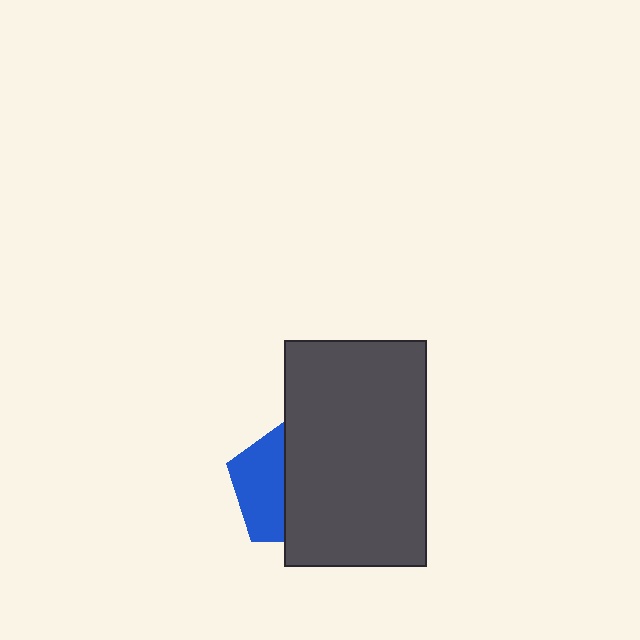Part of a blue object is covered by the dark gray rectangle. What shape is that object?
It is a pentagon.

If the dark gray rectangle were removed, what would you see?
You would see the complete blue pentagon.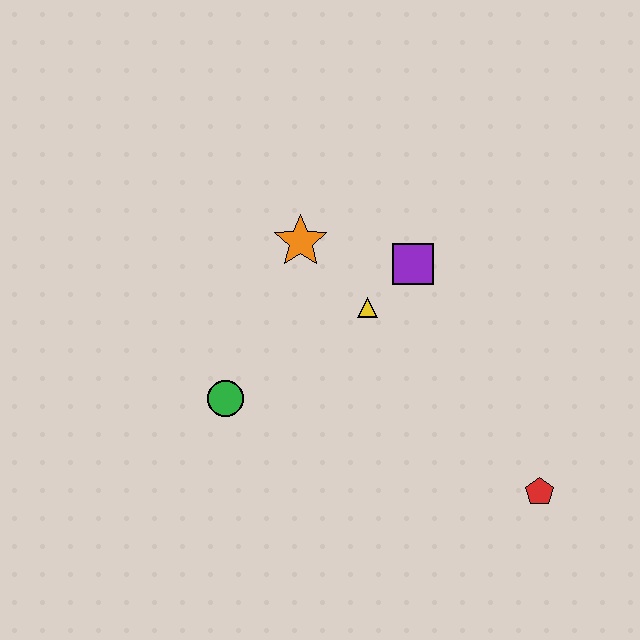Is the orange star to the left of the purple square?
Yes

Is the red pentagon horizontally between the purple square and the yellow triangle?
No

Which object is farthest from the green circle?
The red pentagon is farthest from the green circle.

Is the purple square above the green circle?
Yes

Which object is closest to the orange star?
The yellow triangle is closest to the orange star.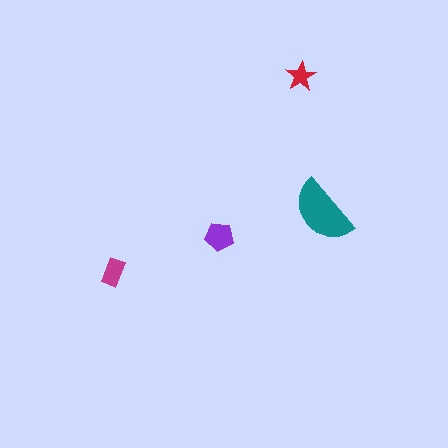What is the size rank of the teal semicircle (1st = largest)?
1st.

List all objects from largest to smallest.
The teal semicircle, the purple pentagon, the magenta rectangle, the red star.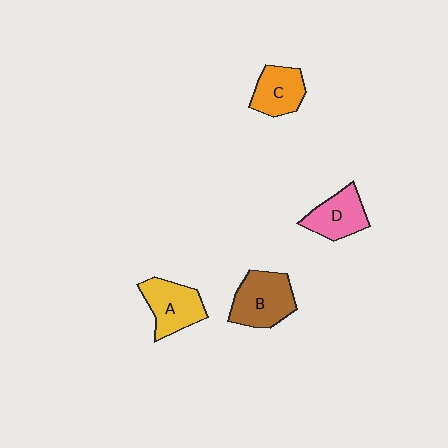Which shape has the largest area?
Shape B (brown).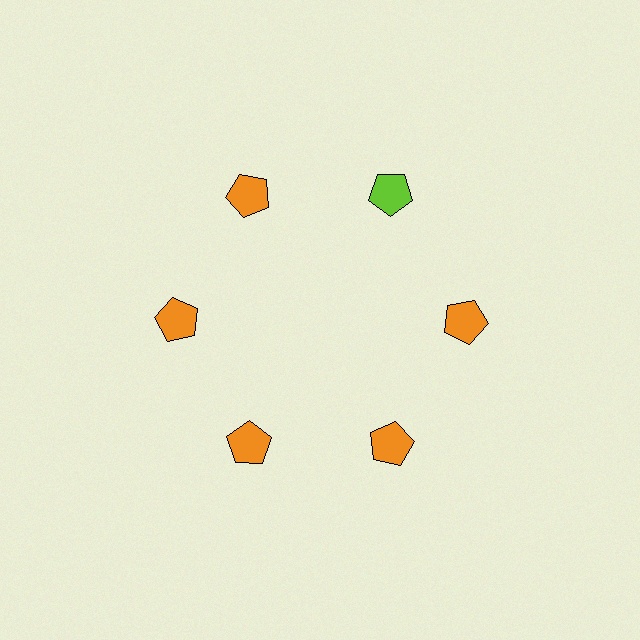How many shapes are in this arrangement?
There are 6 shapes arranged in a ring pattern.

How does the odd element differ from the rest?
It has a different color: lime instead of orange.